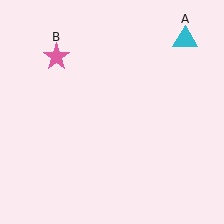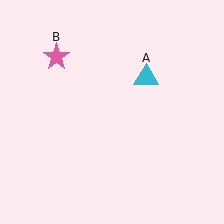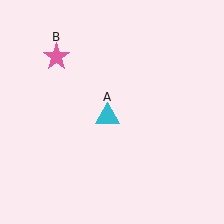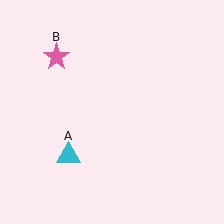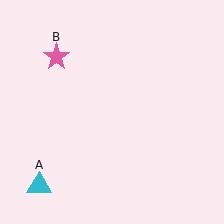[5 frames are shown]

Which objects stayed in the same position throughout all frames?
Pink star (object B) remained stationary.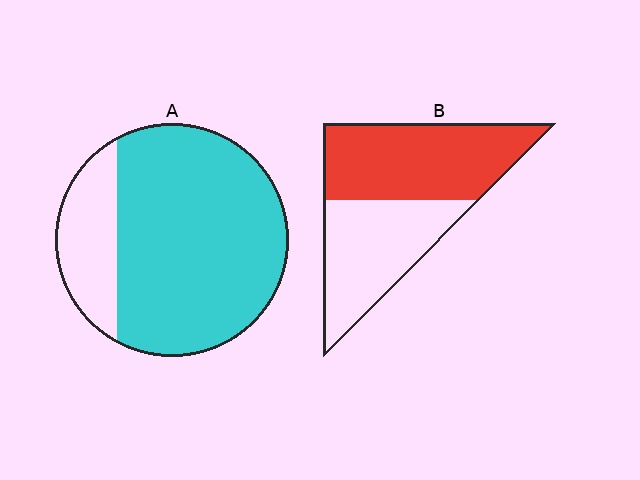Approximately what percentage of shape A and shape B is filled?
A is approximately 80% and B is approximately 55%.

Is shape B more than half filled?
Yes.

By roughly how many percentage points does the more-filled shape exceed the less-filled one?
By roughly 25 percentage points (A over B).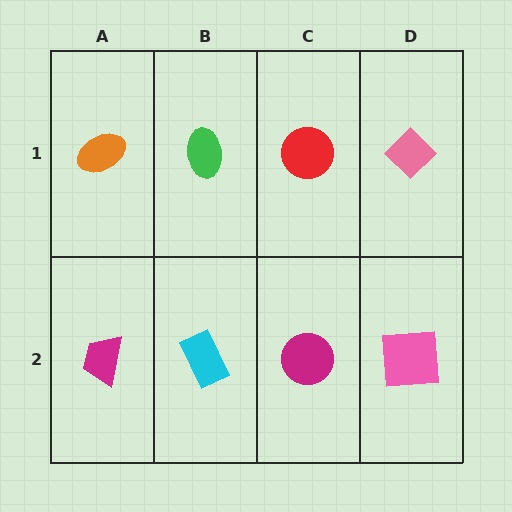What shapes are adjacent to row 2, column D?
A pink diamond (row 1, column D), a magenta circle (row 2, column C).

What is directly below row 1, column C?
A magenta circle.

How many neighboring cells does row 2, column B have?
3.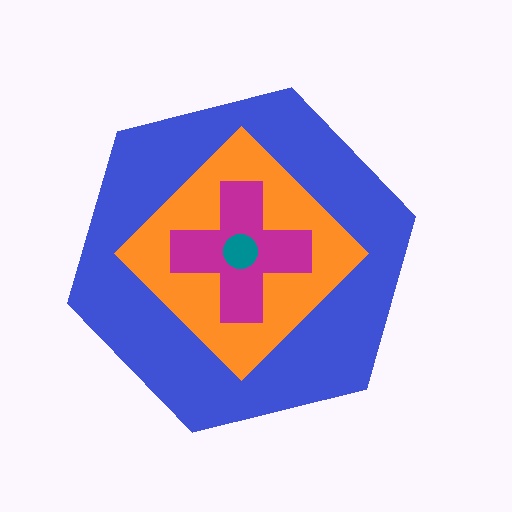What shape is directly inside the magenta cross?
The teal circle.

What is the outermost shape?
The blue hexagon.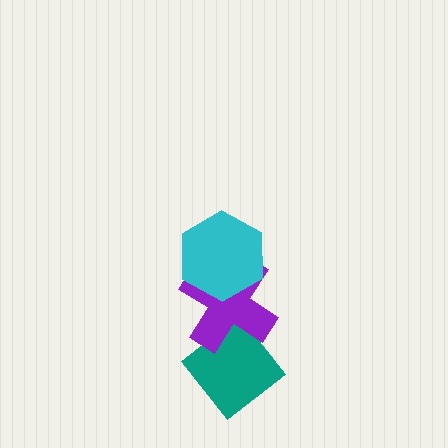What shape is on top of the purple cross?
The cyan hexagon is on top of the purple cross.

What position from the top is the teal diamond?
The teal diamond is 3rd from the top.